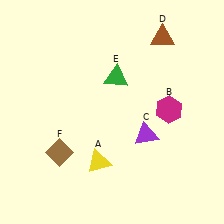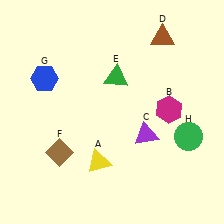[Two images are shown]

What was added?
A blue hexagon (G), a green circle (H) were added in Image 2.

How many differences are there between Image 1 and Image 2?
There are 2 differences between the two images.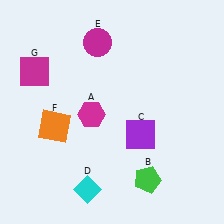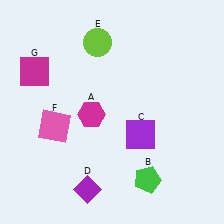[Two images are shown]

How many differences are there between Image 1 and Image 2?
There are 3 differences between the two images.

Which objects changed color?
D changed from cyan to purple. E changed from magenta to lime. F changed from orange to pink.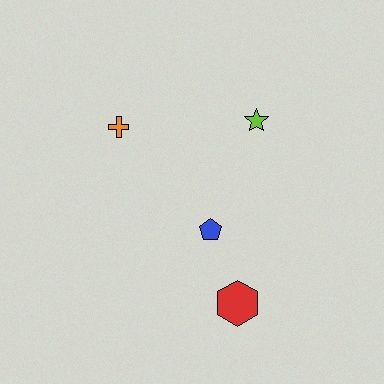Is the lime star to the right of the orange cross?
Yes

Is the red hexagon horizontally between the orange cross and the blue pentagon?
No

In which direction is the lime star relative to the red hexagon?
The lime star is above the red hexagon.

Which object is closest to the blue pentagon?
The red hexagon is closest to the blue pentagon.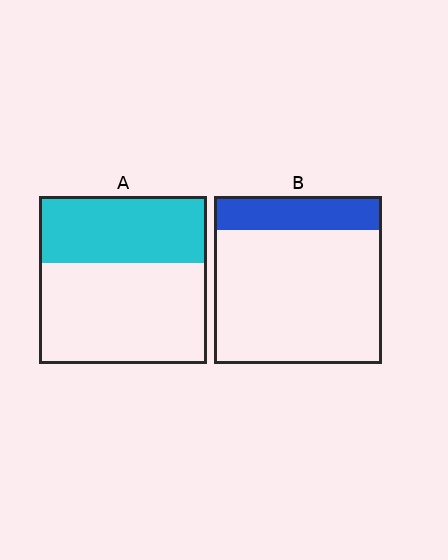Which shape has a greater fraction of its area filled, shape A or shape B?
Shape A.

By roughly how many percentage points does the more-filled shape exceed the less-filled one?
By roughly 20 percentage points (A over B).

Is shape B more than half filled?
No.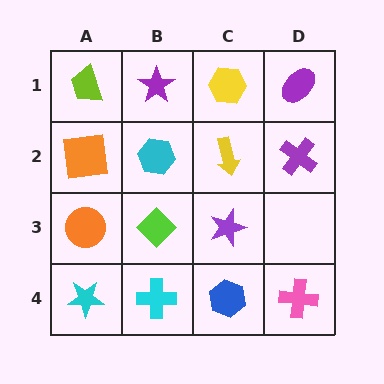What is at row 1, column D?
A purple ellipse.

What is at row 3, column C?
A purple star.